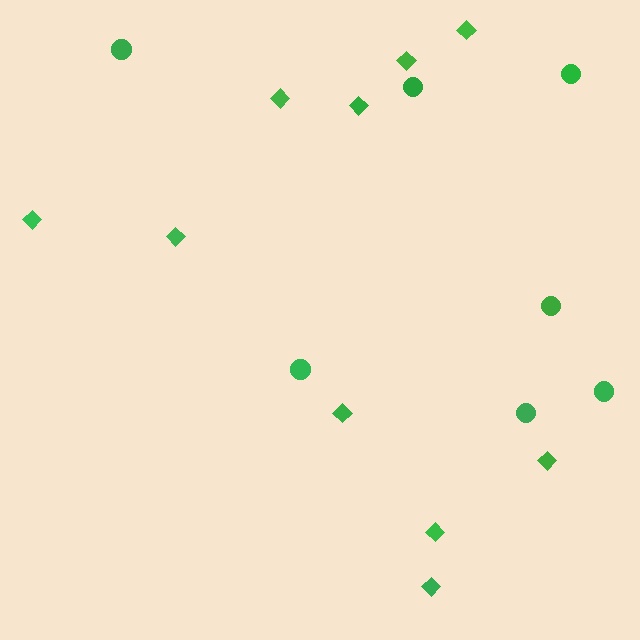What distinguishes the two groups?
There are 2 groups: one group of diamonds (10) and one group of circles (7).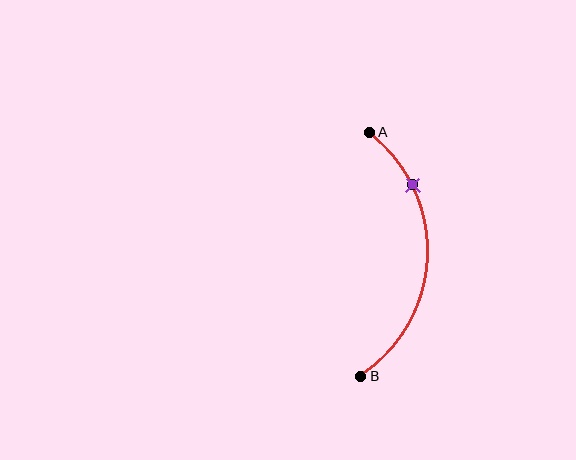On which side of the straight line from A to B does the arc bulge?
The arc bulges to the right of the straight line connecting A and B.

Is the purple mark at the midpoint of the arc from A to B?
No. The purple mark lies on the arc but is closer to endpoint A. The arc midpoint would be at the point on the curve equidistant along the arc from both A and B.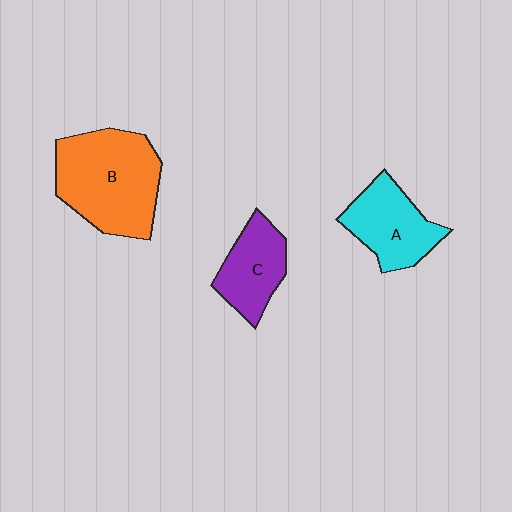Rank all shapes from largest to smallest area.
From largest to smallest: B (orange), A (cyan), C (purple).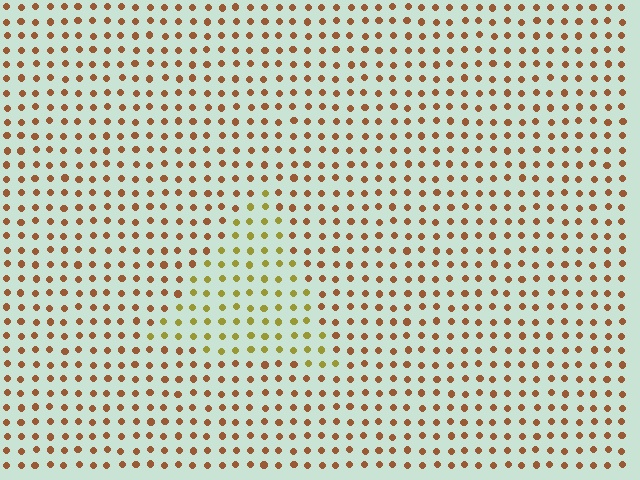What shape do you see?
I see a triangle.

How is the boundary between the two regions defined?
The boundary is defined purely by a slight shift in hue (about 39 degrees). Spacing, size, and orientation are identical on both sides.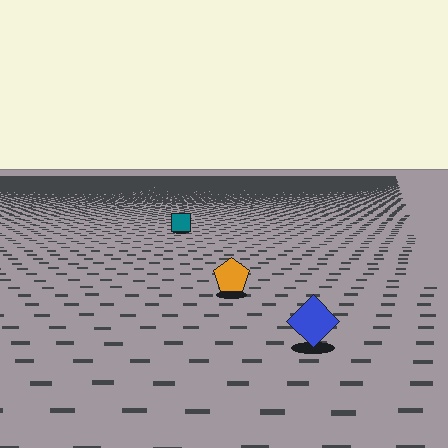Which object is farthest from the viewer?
The teal square is farthest from the viewer. It appears smaller and the ground texture around it is denser.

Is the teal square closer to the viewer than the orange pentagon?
No. The orange pentagon is closer — you can tell from the texture gradient: the ground texture is coarser near it.